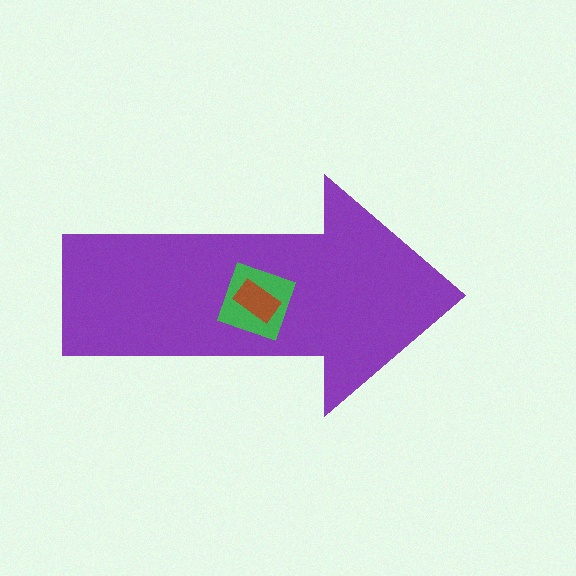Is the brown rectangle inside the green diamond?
Yes.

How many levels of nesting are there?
3.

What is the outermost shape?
The purple arrow.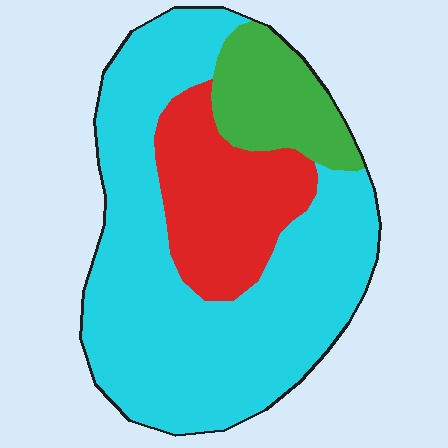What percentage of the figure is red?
Red covers around 20% of the figure.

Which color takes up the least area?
Green, at roughly 15%.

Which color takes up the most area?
Cyan, at roughly 65%.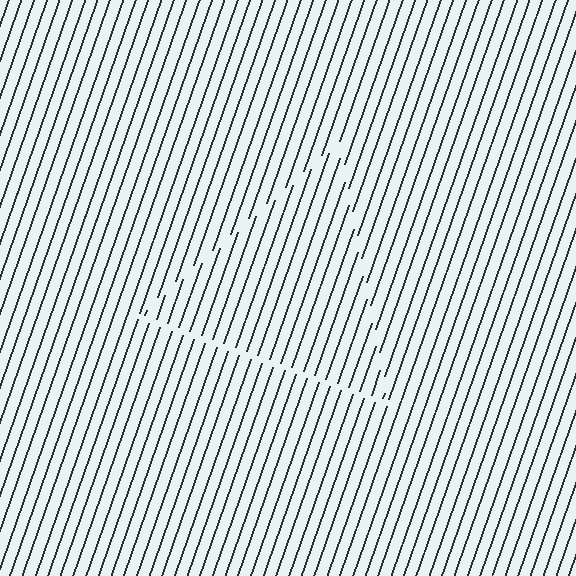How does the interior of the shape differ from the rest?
The interior of the shape contains the same grating, shifted by half a period — the contour is defined by the phase discontinuity where line-ends from the inner and outer gratings abut.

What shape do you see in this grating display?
An illusory triangle. The interior of the shape contains the same grating, shifted by half a period — the contour is defined by the phase discontinuity where line-ends from the inner and outer gratings abut.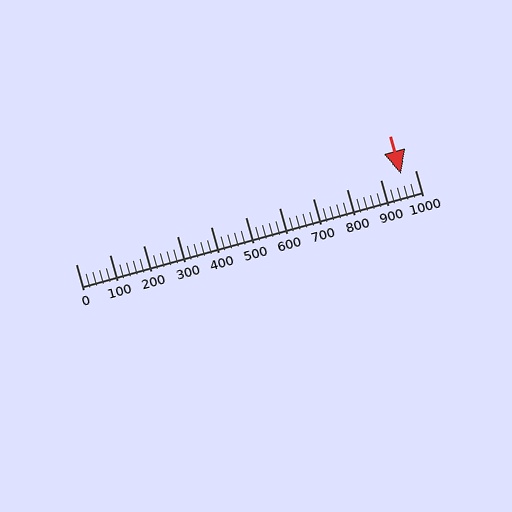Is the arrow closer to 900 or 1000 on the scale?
The arrow is closer to 1000.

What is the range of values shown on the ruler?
The ruler shows values from 0 to 1000.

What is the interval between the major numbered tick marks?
The major tick marks are spaced 100 units apart.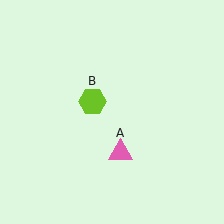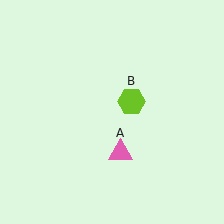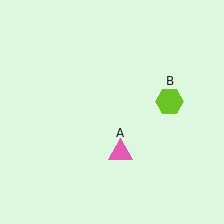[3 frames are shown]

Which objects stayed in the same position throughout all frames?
Pink triangle (object A) remained stationary.